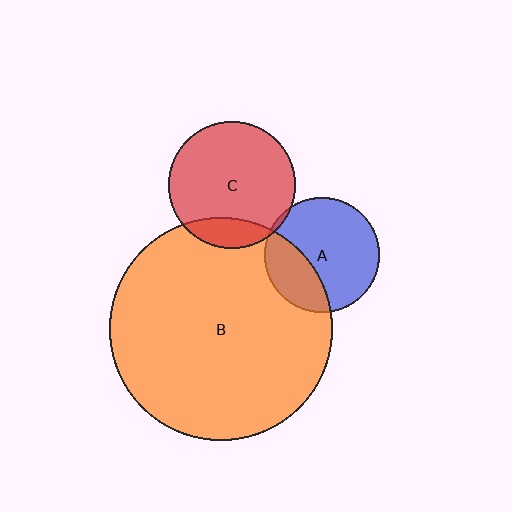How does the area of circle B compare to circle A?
Approximately 3.8 times.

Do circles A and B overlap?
Yes.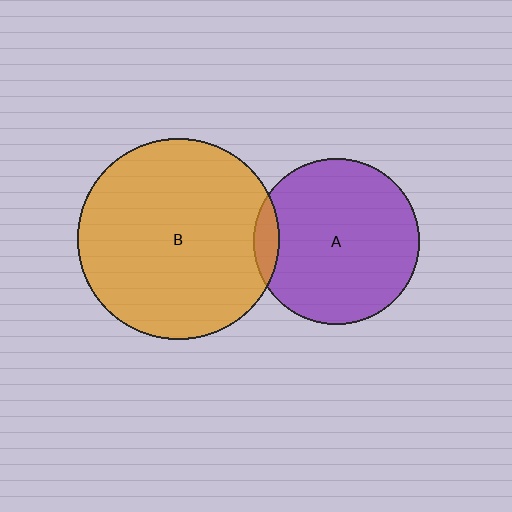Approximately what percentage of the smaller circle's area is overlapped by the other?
Approximately 10%.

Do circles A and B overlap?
Yes.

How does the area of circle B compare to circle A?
Approximately 1.5 times.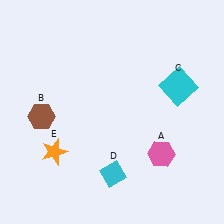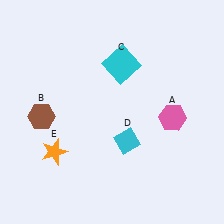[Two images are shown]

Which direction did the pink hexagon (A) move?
The pink hexagon (A) moved up.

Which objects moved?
The objects that moved are: the pink hexagon (A), the cyan square (C), the cyan diamond (D).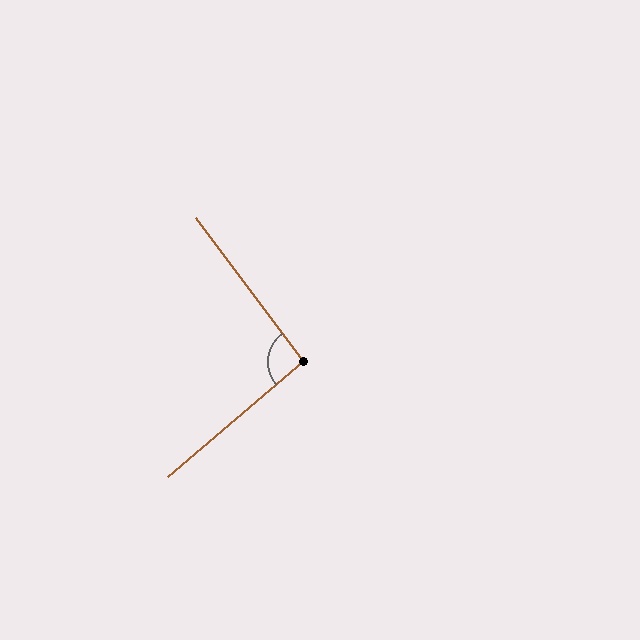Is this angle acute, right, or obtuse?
It is approximately a right angle.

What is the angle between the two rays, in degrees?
Approximately 94 degrees.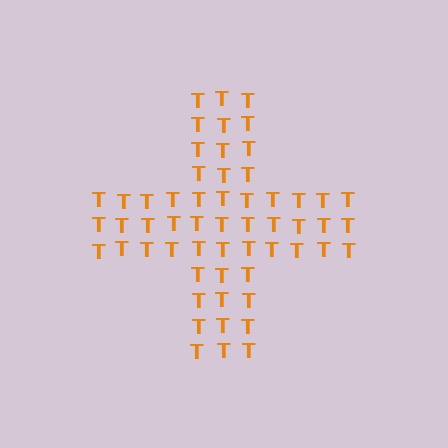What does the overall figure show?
The overall figure shows a cross.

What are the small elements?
The small elements are letter T's.